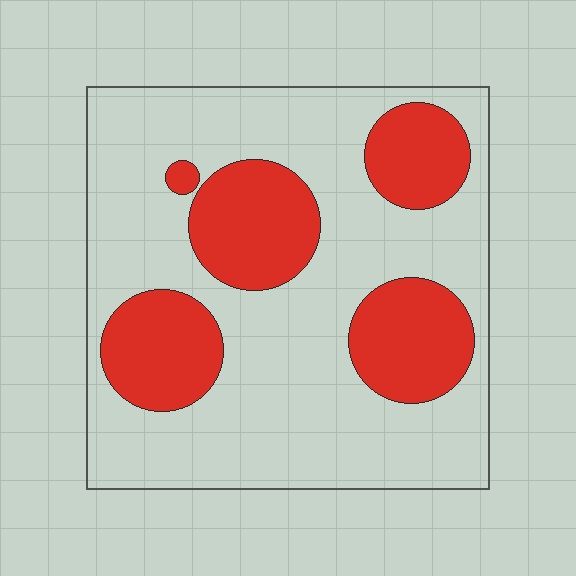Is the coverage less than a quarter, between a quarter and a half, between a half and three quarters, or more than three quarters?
Between a quarter and a half.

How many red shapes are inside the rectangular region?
5.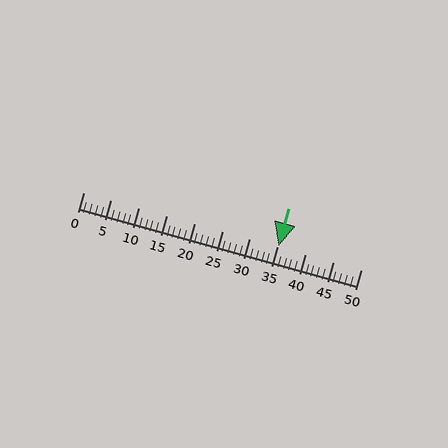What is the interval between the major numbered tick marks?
The major tick marks are spaced 5 units apart.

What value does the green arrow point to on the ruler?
The green arrow points to approximately 35.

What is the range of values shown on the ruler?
The ruler shows values from 0 to 50.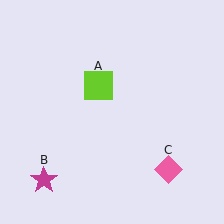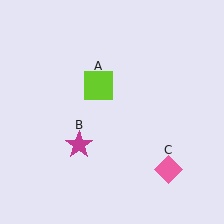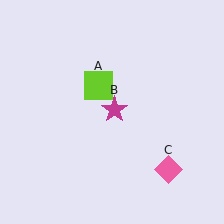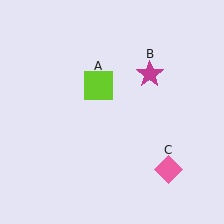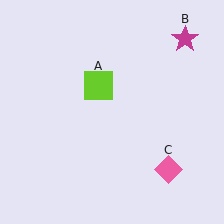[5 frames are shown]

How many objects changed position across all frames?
1 object changed position: magenta star (object B).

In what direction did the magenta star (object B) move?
The magenta star (object B) moved up and to the right.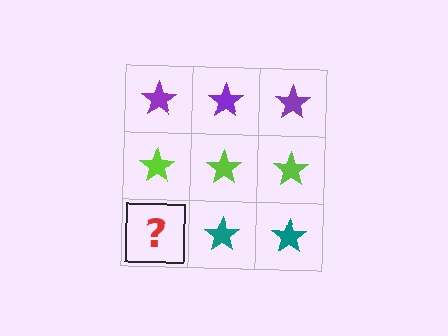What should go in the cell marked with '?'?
The missing cell should contain a teal star.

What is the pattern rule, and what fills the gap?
The rule is that each row has a consistent color. The gap should be filled with a teal star.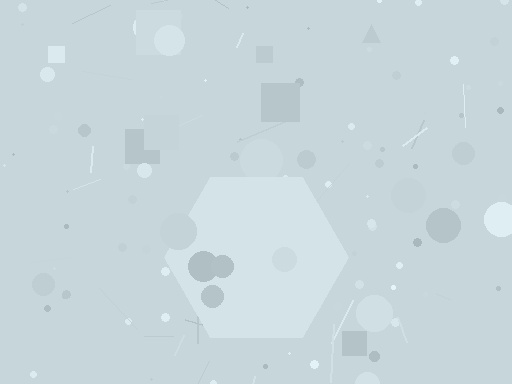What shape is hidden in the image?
A hexagon is hidden in the image.